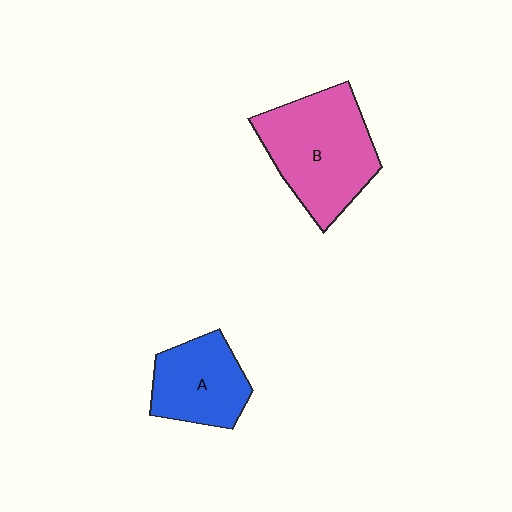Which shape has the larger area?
Shape B (pink).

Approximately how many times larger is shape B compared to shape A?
Approximately 1.5 times.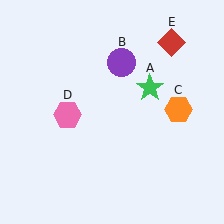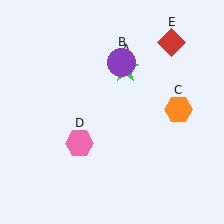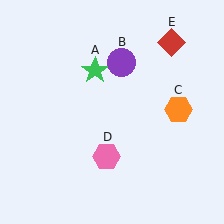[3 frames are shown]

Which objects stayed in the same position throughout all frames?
Purple circle (object B) and orange hexagon (object C) and red diamond (object E) remained stationary.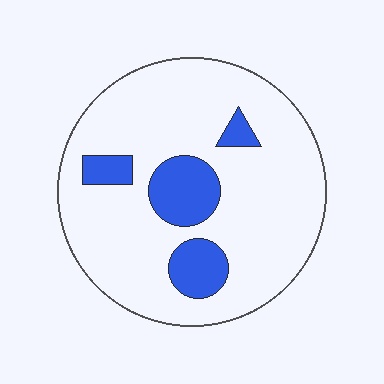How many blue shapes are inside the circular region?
4.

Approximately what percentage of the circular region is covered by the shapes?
Approximately 15%.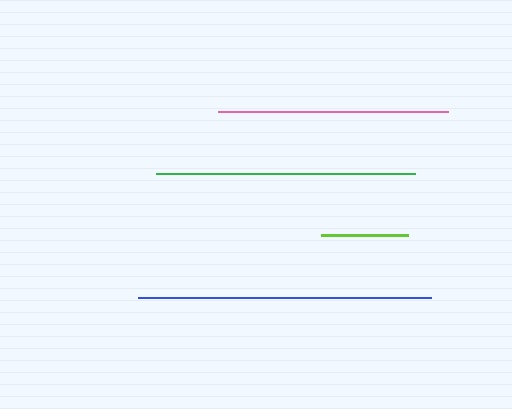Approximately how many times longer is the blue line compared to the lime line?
The blue line is approximately 3.4 times the length of the lime line.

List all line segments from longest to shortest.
From longest to shortest: blue, green, pink, lime.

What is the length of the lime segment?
The lime segment is approximately 87 pixels long.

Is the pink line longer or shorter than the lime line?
The pink line is longer than the lime line.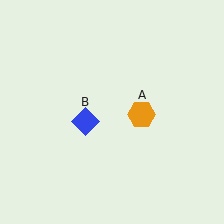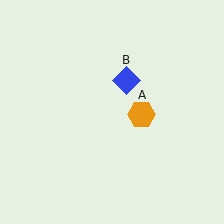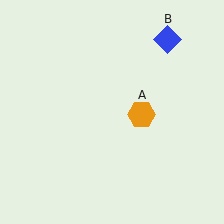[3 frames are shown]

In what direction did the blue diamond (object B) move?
The blue diamond (object B) moved up and to the right.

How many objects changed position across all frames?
1 object changed position: blue diamond (object B).